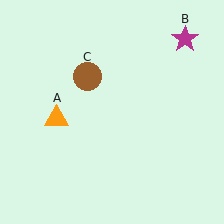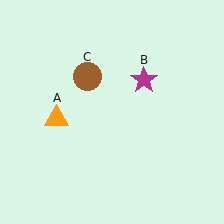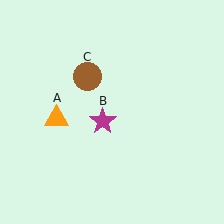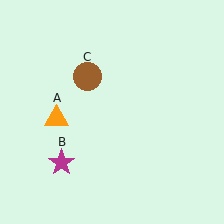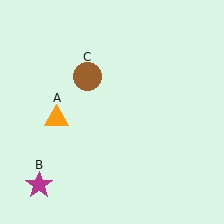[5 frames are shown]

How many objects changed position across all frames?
1 object changed position: magenta star (object B).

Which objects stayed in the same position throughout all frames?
Orange triangle (object A) and brown circle (object C) remained stationary.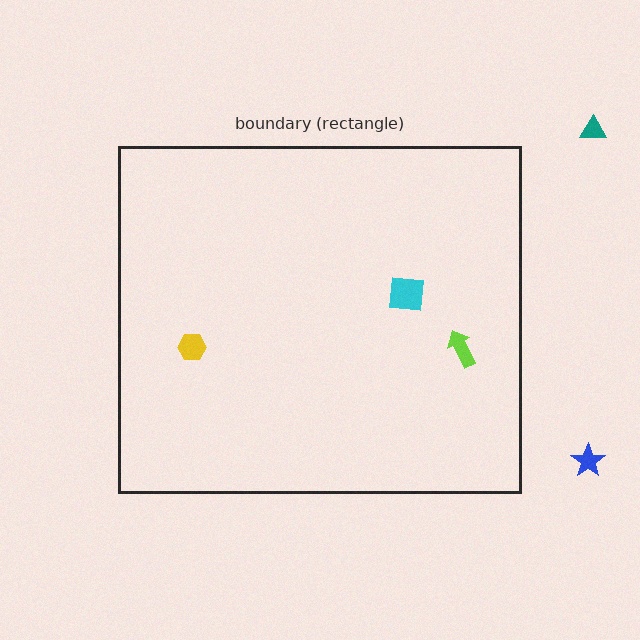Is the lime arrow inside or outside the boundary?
Inside.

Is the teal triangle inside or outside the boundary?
Outside.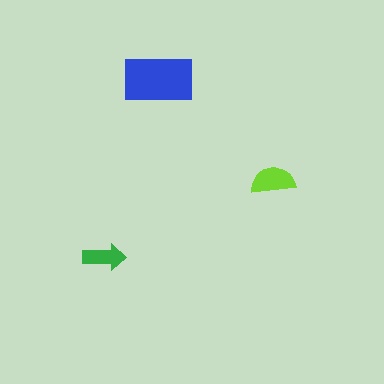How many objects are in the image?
There are 3 objects in the image.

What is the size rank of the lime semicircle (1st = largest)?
2nd.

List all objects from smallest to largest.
The green arrow, the lime semicircle, the blue rectangle.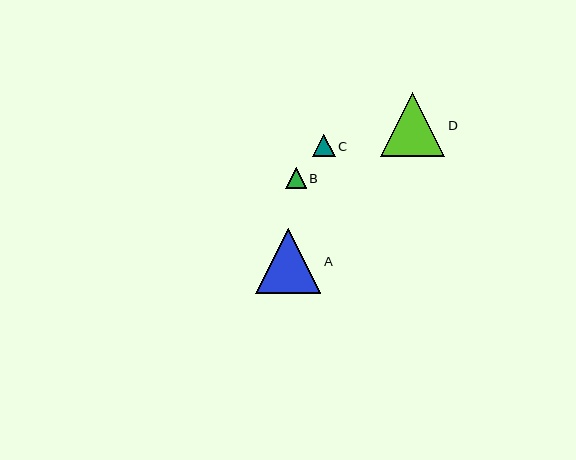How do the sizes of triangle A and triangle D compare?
Triangle A and triangle D are approximately the same size.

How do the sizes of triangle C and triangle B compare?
Triangle C and triangle B are approximately the same size.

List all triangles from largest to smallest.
From largest to smallest: A, D, C, B.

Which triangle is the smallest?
Triangle B is the smallest with a size of approximately 21 pixels.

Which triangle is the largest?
Triangle A is the largest with a size of approximately 65 pixels.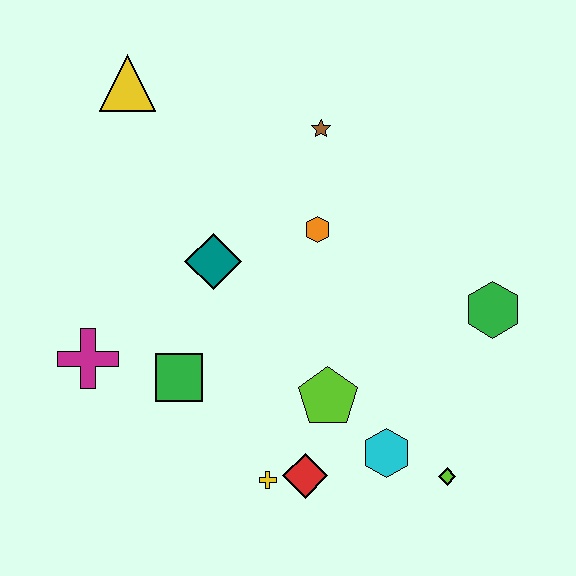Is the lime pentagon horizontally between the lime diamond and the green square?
Yes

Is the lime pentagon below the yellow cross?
No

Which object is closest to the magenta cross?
The green square is closest to the magenta cross.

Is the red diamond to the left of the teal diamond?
No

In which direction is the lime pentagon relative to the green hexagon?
The lime pentagon is to the left of the green hexagon.